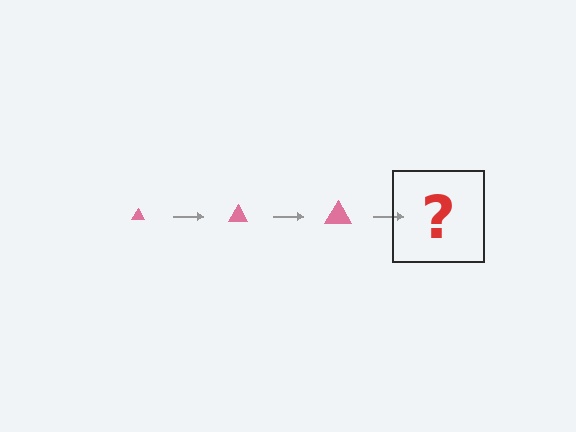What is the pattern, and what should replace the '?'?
The pattern is that the triangle gets progressively larger each step. The '?' should be a pink triangle, larger than the previous one.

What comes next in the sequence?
The next element should be a pink triangle, larger than the previous one.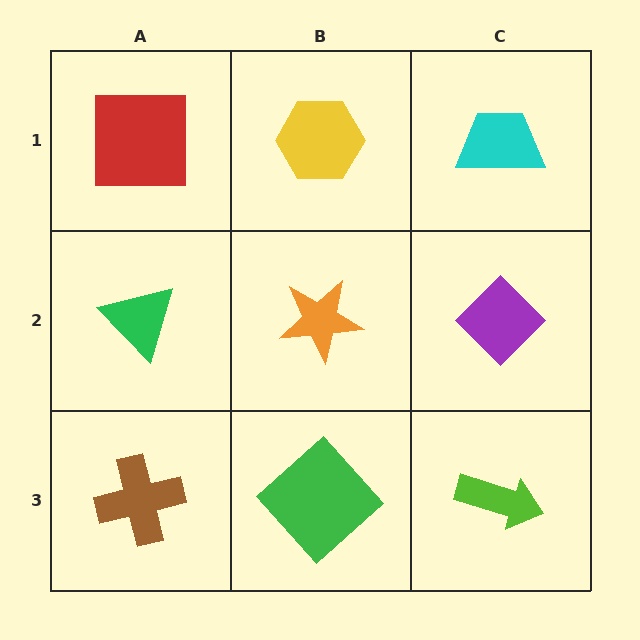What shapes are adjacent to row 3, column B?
An orange star (row 2, column B), a brown cross (row 3, column A), a lime arrow (row 3, column C).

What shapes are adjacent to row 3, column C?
A purple diamond (row 2, column C), a green diamond (row 3, column B).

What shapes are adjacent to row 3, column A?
A green triangle (row 2, column A), a green diamond (row 3, column B).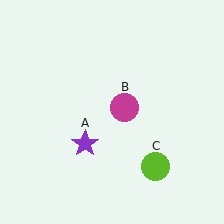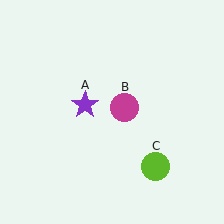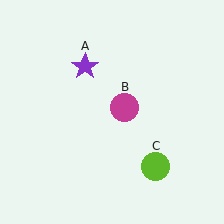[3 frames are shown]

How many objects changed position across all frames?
1 object changed position: purple star (object A).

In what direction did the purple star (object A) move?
The purple star (object A) moved up.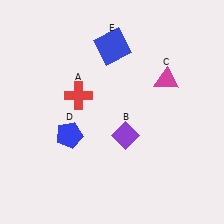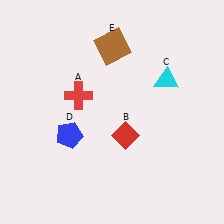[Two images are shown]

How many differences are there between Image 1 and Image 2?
There are 3 differences between the two images.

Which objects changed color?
B changed from purple to red. C changed from magenta to cyan. E changed from blue to brown.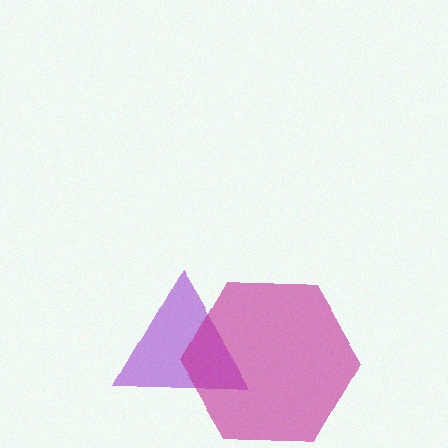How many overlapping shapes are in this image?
There are 2 overlapping shapes in the image.